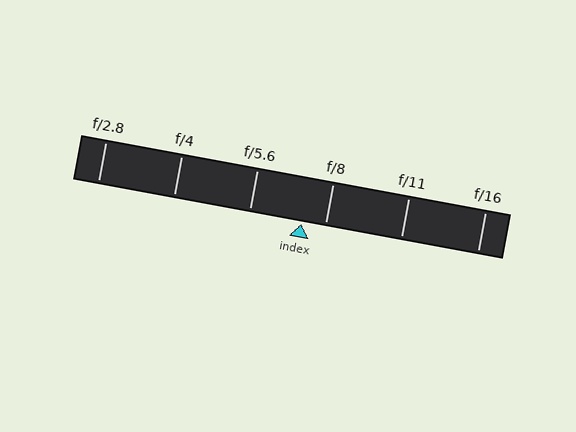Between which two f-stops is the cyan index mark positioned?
The index mark is between f/5.6 and f/8.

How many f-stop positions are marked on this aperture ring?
There are 6 f-stop positions marked.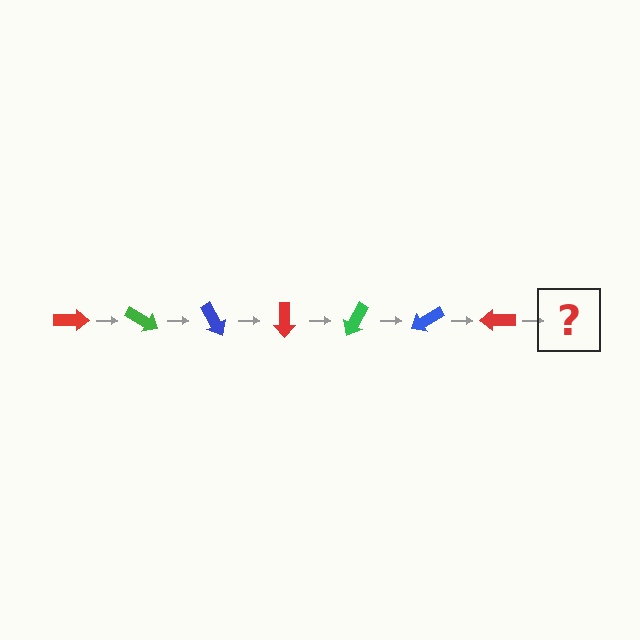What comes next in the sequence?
The next element should be a green arrow, rotated 210 degrees from the start.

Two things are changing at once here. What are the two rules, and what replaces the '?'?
The two rules are that it rotates 30 degrees each step and the color cycles through red, green, and blue. The '?' should be a green arrow, rotated 210 degrees from the start.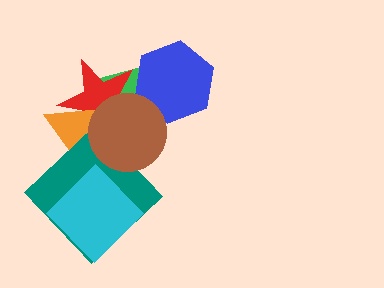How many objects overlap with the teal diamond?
3 objects overlap with the teal diamond.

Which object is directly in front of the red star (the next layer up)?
The blue hexagon is directly in front of the red star.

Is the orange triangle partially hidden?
Yes, it is partially covered by another shape.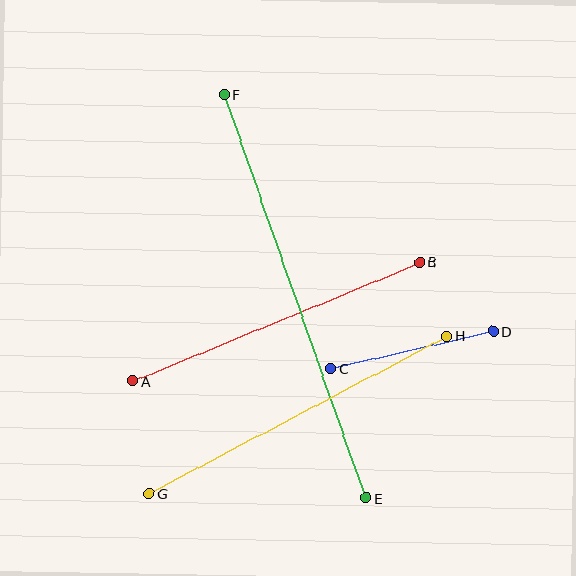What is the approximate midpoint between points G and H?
The midpoint is at approximately (298, 414) pixels.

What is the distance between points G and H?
The distance is approximately 337 pixels.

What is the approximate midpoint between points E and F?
The midpoint is at approximately (295, 297) pixels.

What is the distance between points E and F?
The distance is approximately 427 pixels.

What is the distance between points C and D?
The distance is approximately 167 pixels.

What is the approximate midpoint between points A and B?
The midpoint is at approximately (276, 322) pixels.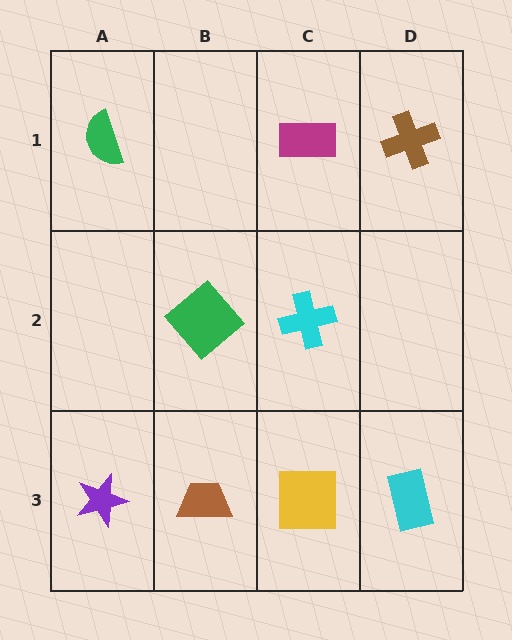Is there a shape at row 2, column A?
No, that cell is empty.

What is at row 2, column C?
A cyan cross.